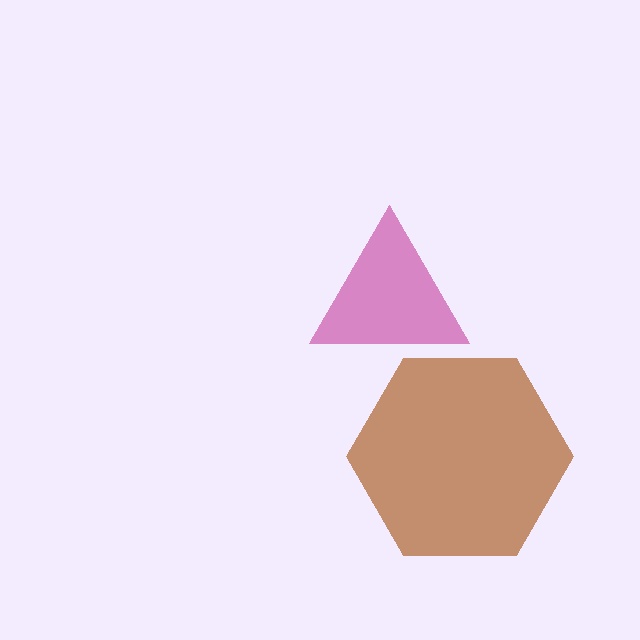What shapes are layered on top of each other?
The layered shapes are: a magenta triangle, a brown hexagon.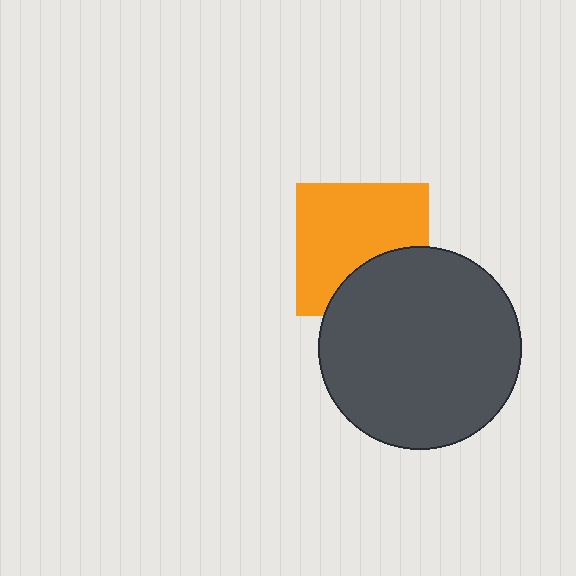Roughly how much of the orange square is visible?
Most of it is visible (roughly 68%).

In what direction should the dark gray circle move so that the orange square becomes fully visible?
The dark gray circle should move down. That is the shortest direction to clear the overlap and leave the orange square fully visible.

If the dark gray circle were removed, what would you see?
You would see the complete orange square.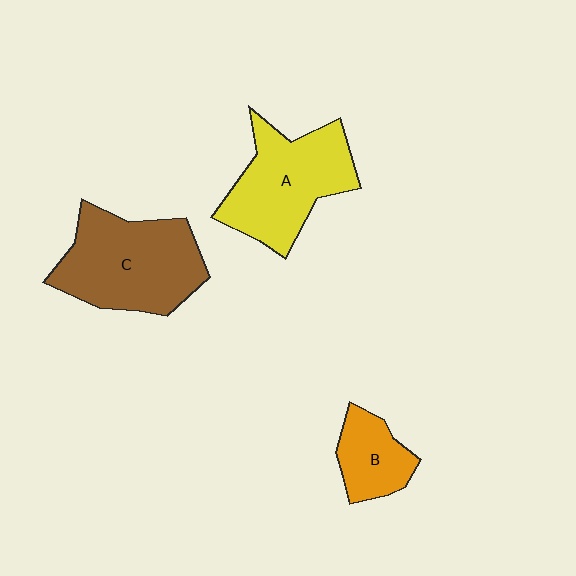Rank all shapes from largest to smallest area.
From largest to smallest: C (brown), A (yellow), B (orange).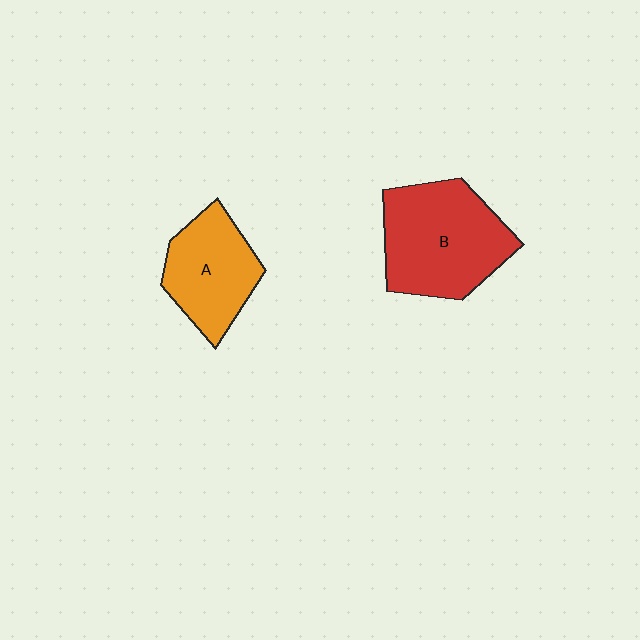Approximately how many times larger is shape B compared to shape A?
Approximately 1.4 times.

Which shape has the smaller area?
Shape A (orange).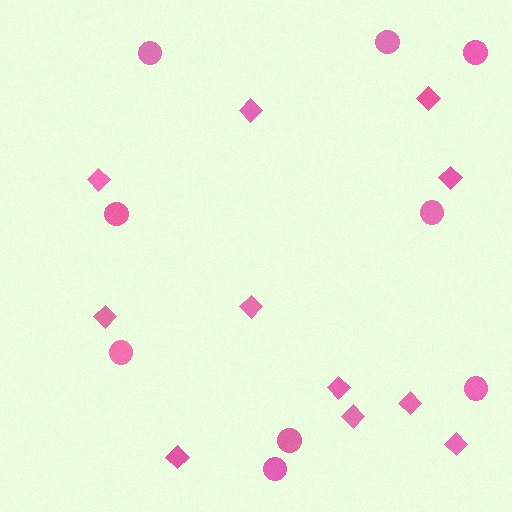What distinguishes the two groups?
There are 2 groups: one group of circles (9) and one group of diamonds (11).